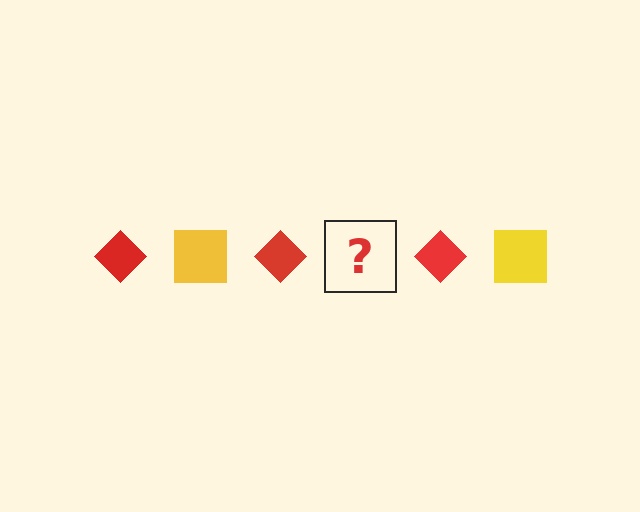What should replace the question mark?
The question mark should be replaced with a yellow square.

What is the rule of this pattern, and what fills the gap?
The rule is that the pattern alternates between red diamond and yellow square. The gap should be filled with a yellow square.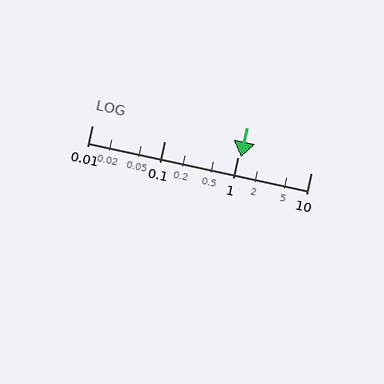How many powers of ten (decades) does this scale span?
The scale spans 3 decades, from 0.01 to 10.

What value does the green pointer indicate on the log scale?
The pointer indicates approximately 1.1.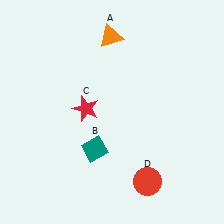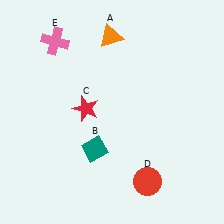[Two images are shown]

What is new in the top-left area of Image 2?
A pink cross (E) was added in the top-left area of Image 2.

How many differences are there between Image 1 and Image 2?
There is 1 difference between the two images.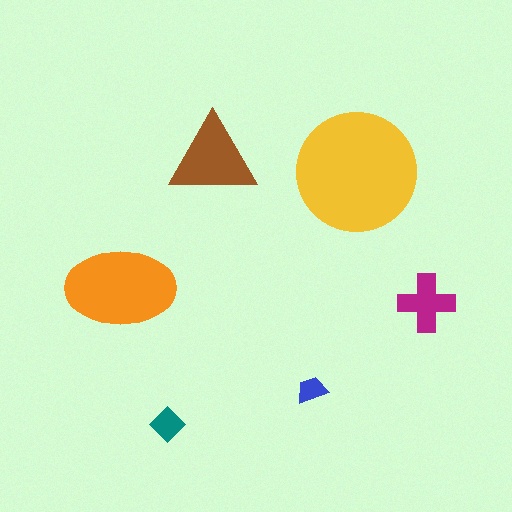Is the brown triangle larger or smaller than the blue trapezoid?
Larger.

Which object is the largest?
The yellow circle.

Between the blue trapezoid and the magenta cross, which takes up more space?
The magenta cross.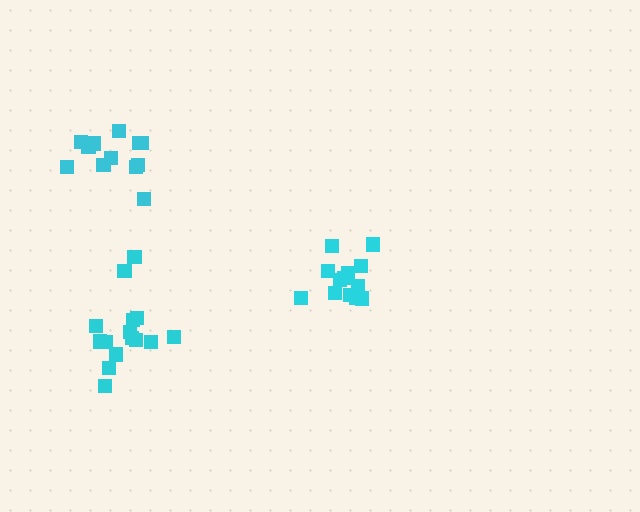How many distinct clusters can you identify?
There are 3 distinct clusters.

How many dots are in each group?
Group 1: 15 dots, Group 2: 12 dots, Group 3: 13 dots (40 total).